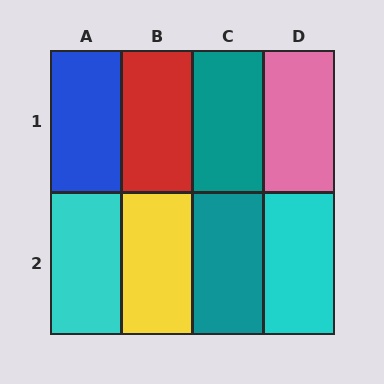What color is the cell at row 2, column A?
Cyan.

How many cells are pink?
1 cell is pink.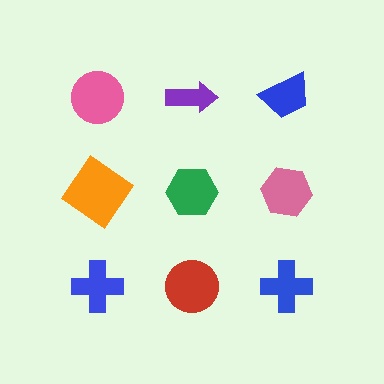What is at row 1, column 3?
A blue trapezoid.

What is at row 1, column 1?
A pink circle.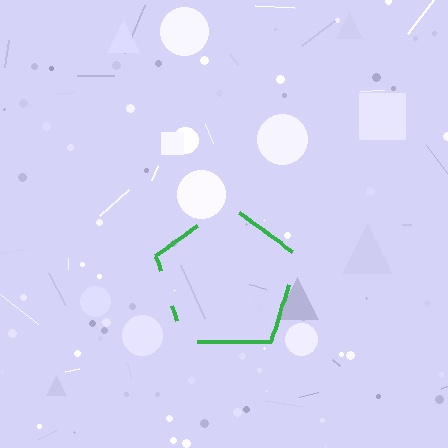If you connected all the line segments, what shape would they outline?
They would outline a pentagon.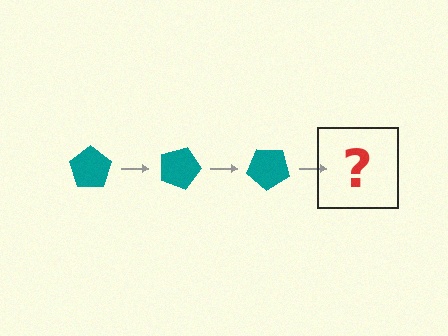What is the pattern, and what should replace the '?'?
The pattern is that the pentagon rotates 20 degrees each step. The '?' should be a teal pentagon rotated 60 degrees.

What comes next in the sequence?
The next element should be a teal pentagon rotated 60 degrees.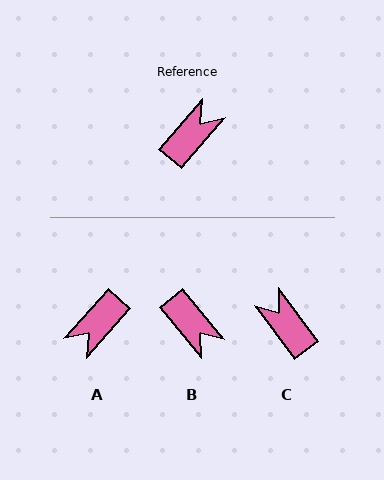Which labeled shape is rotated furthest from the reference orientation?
A, about 178 degrees away.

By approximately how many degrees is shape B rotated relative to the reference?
Approximately 100 degrees clockwise.